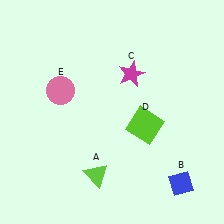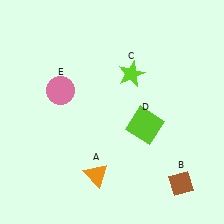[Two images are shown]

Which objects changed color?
A changed from lime to orange. B changed from blue to brown. C changed from magenta to lime.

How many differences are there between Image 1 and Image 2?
There are 3 differences between the two images.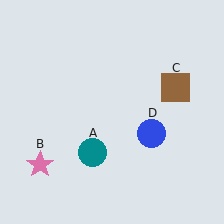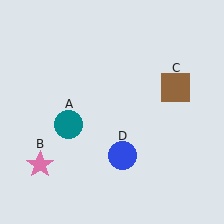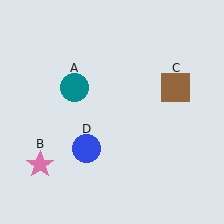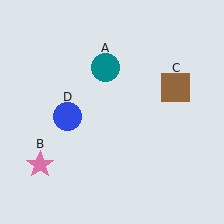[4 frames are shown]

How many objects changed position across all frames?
2 objects changed position: teal circle (object A), blue circle (object D).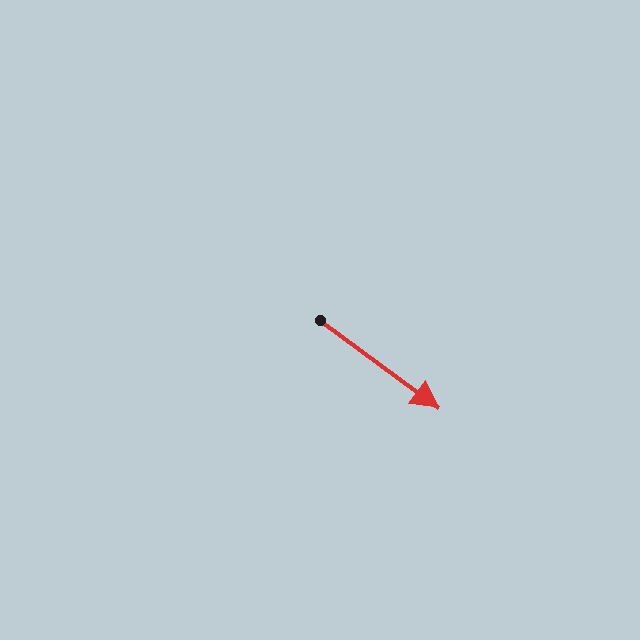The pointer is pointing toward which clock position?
Roughly 4 o'clock.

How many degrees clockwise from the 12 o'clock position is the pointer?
Approximately 127 degrees.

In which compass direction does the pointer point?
Southeast.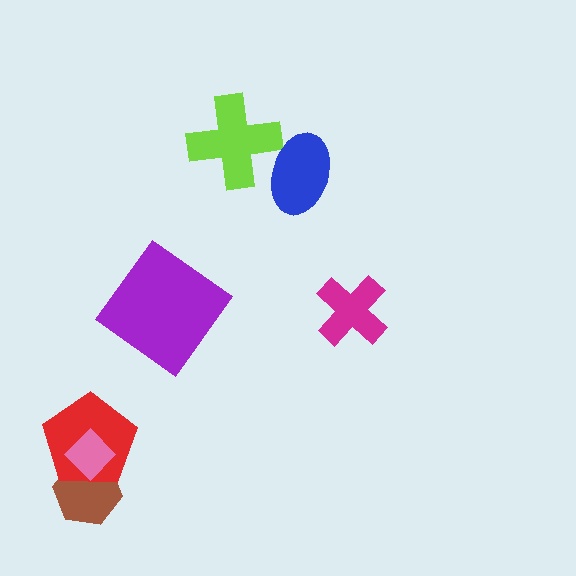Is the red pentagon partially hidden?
Yes, it is partially covered by another shape.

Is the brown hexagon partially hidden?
Yes, it is partially covered by another shape.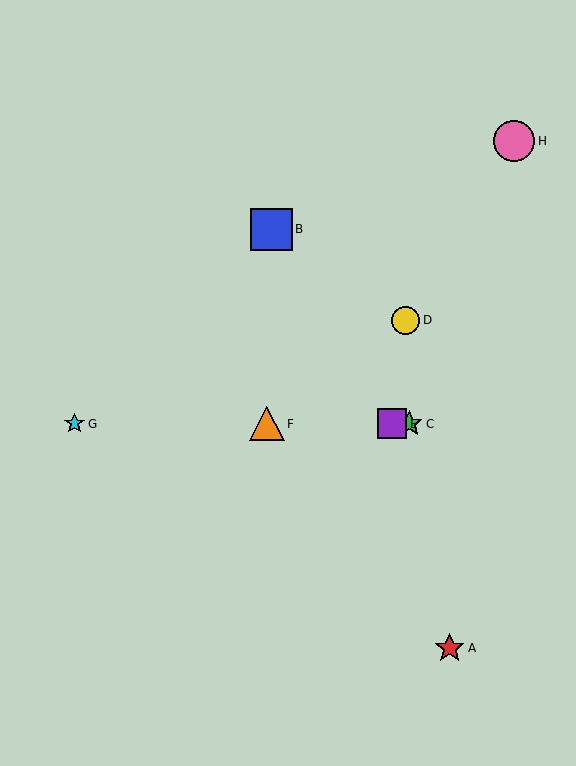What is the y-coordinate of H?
Object H is at y≈141.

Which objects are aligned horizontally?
Objects C, E, F, G are aligned horizontally.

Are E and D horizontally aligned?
No, E is at y≈424 and D is at y≈320.